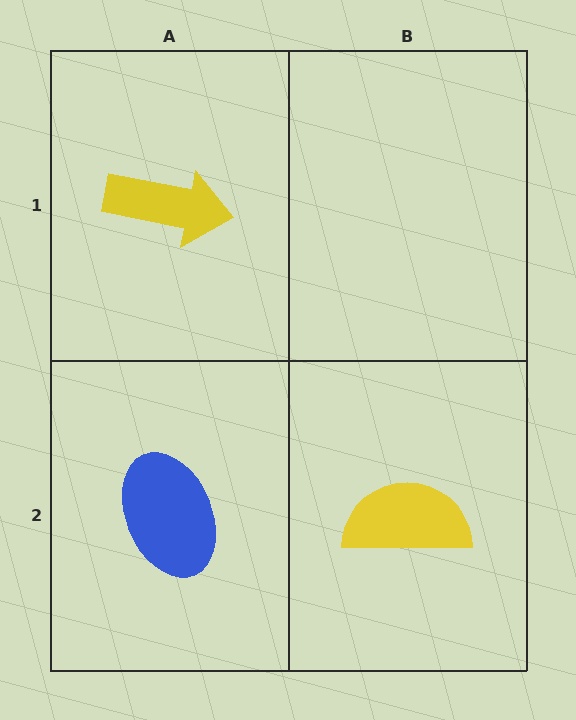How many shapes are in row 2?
2 shapes.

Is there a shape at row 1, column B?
No, that cell is empty.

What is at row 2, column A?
A blue ellipse.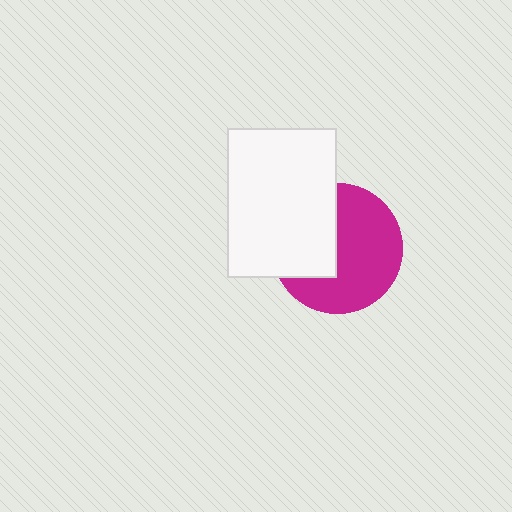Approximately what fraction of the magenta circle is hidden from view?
Roughly 39% of the magenta circle is hidden behind the white rectangle.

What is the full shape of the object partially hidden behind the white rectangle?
The partially hidden object is a magenta circle.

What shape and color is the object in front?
The object in front is a white rectangle.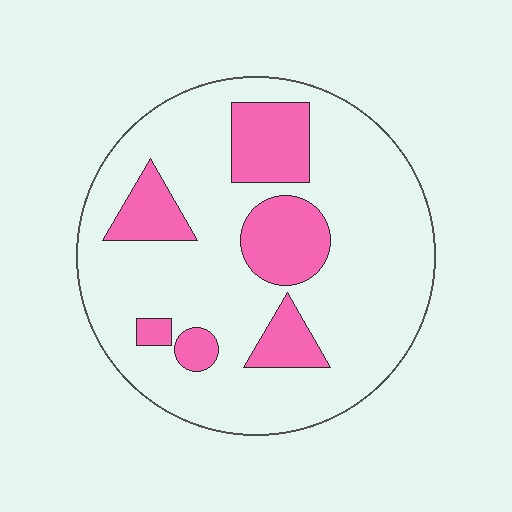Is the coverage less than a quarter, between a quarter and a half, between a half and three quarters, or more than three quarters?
Less than a quarter.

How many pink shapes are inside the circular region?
6.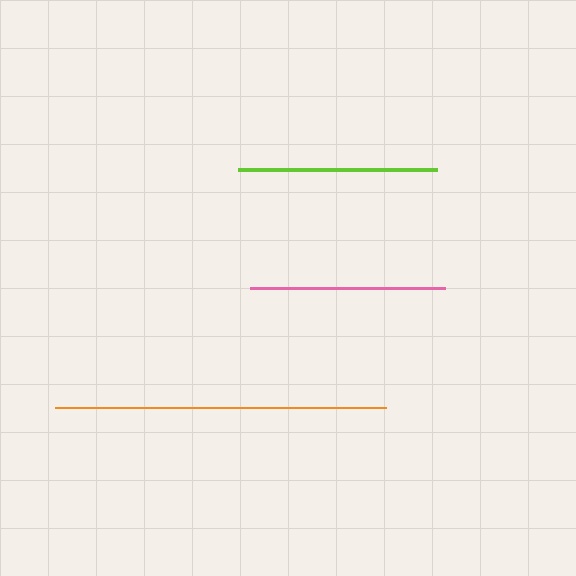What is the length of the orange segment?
The orange segment is approximately 331 pixels long.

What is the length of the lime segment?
The lime segment is approximately 198 pixels long.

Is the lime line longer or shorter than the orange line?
The orange line is longer than the lime line.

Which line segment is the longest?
The orange line is the longest at approximately 331 pixels.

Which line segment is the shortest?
The pink line is the shortest at approximately 195 pixels.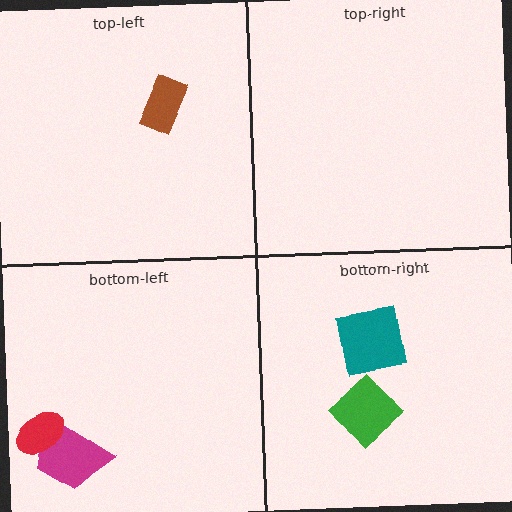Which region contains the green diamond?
The bottom-right region.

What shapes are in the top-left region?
The brown rectangle.